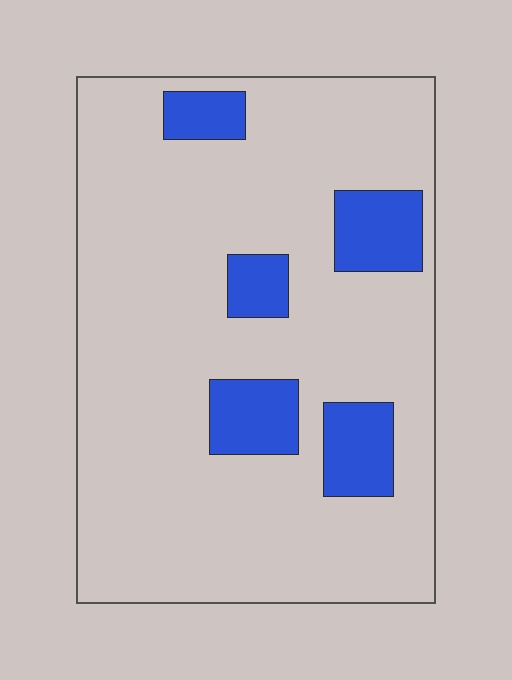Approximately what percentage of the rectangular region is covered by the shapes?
Approximately 15%.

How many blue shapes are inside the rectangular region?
5.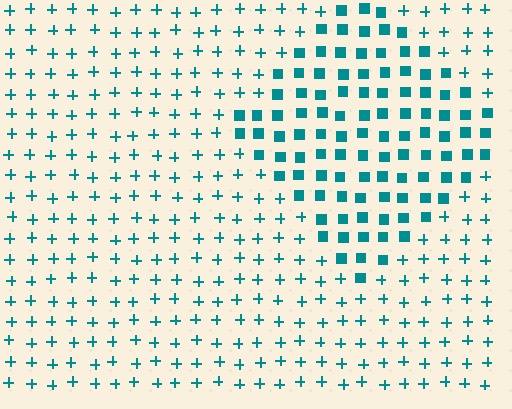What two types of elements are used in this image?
The image uses squares inside the diamond region and plus signs outside it.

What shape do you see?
I see a diamond.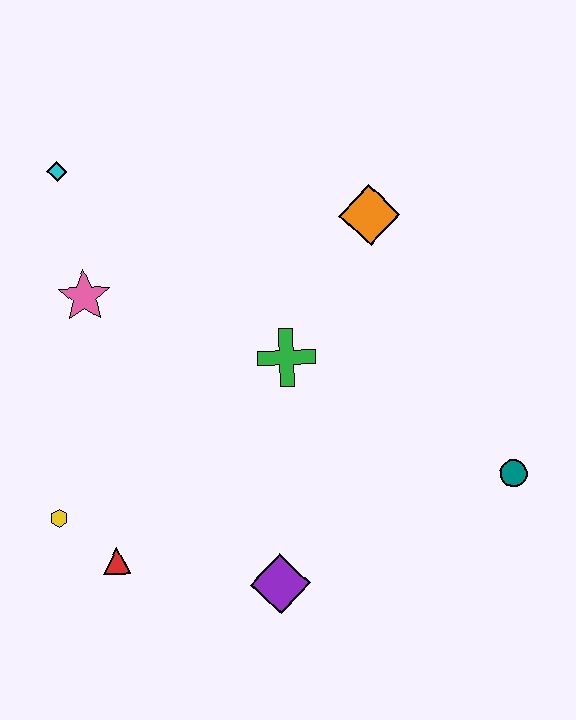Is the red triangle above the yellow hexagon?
No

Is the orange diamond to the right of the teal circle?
No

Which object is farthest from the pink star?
The teal circle is farthest from the pink star.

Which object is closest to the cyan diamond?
The pink star is closest to the cyan diamond.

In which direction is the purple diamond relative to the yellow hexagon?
The purple diamond is to the right of the yellow hexagon.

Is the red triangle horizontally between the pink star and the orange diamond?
Yes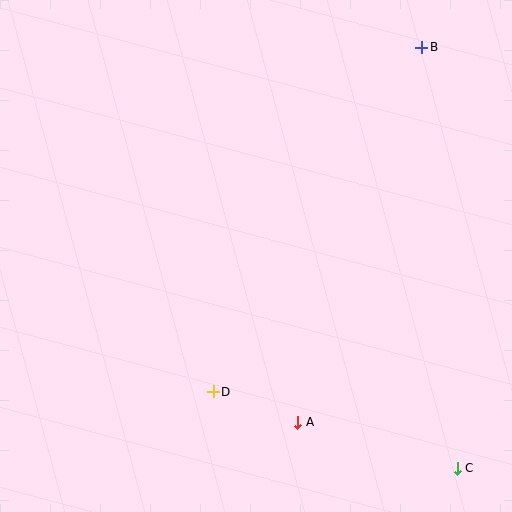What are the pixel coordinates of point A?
Point A is at (298, 422).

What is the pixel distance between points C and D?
The distance between C and D is 256 pixels.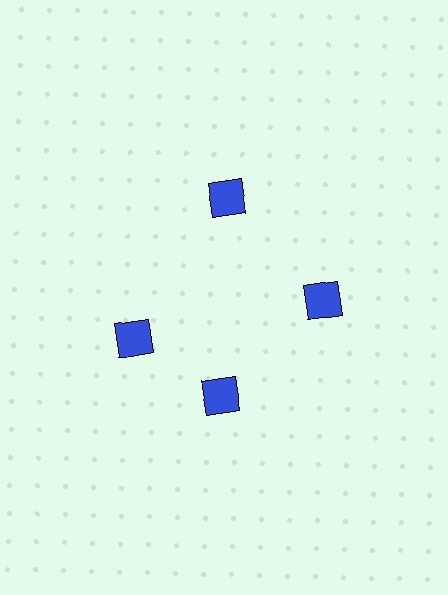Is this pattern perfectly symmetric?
No. The 4 blue squares are arranged in a ring, but one element near the 9 o'clock position is rotated out of alignment along the ring, breaking the 4-fold rotational symmetry.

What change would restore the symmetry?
The symmetry would be restored by rotating it back into even spacing with its neighbors so that all 4 squares sit at equal angles and equal distance from the center.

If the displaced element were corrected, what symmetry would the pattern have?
It would have 4-fold rotational symmetry — the pattern would map onto itself every 90 degrees.